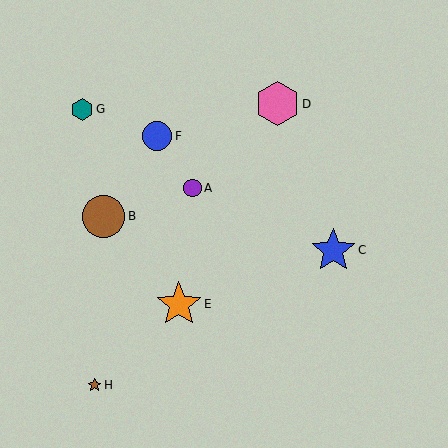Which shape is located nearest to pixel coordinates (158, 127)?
The blue circle (labeled F) at (157, 136) is nearest to that location.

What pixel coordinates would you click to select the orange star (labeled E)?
Click at (179, 304) to select the orange star E.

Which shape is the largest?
The orange star (labeled E) is the largest.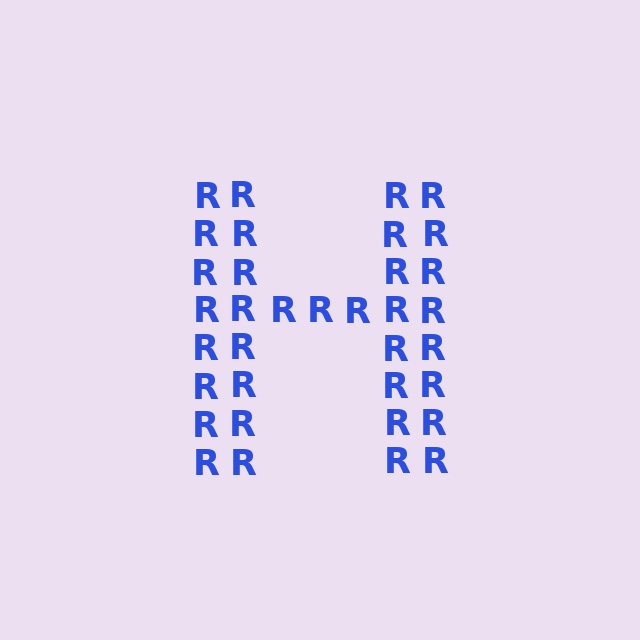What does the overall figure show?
The overall figure shows the letter H.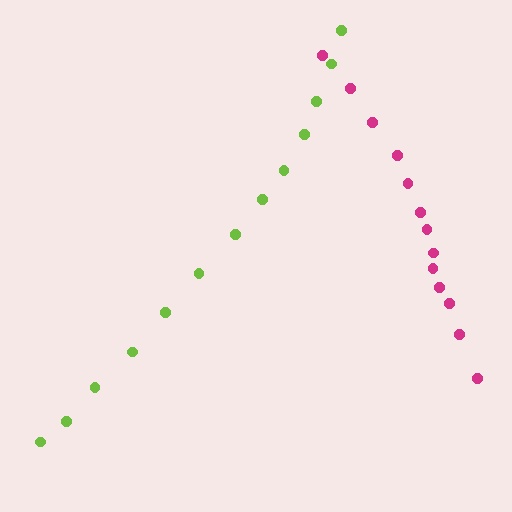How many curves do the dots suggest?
There are 2 distinct paths.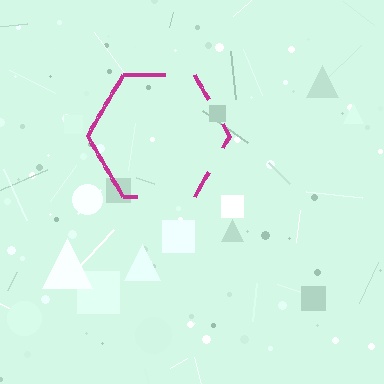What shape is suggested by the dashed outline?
The dashed outline suggests a hexagon.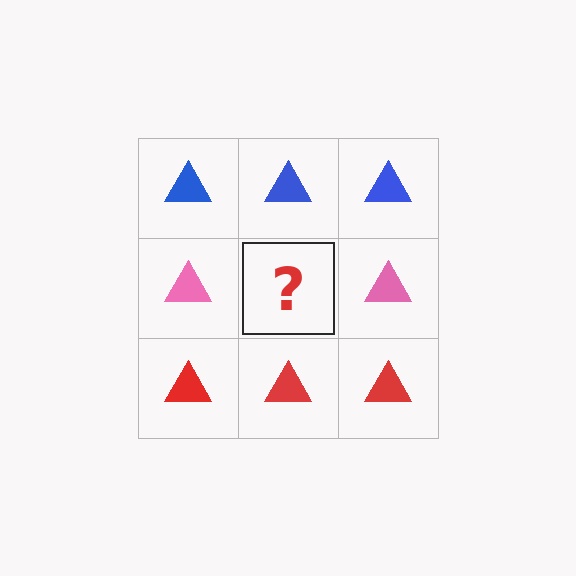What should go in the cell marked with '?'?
The missing cell should contain a pink triangle.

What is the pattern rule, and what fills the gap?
The rule is that each row has a consistent color. The gap should be filled with a pink triangle.